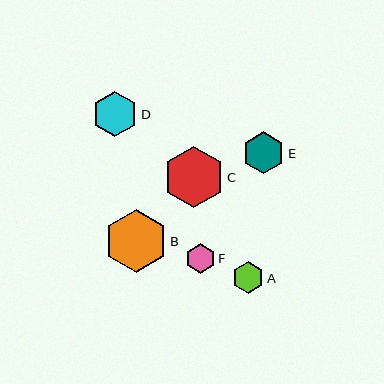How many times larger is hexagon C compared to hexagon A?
Hexagon C is approximately 1.9 times the size of hexagon A.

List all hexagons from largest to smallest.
From largest to smallest: B, C, D, E, A, F.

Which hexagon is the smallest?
Hexagon F is the smallest with a size of approximately 29 pixels.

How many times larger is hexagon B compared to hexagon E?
Hexagon B is approximately 1.5 times the size of hexagon E.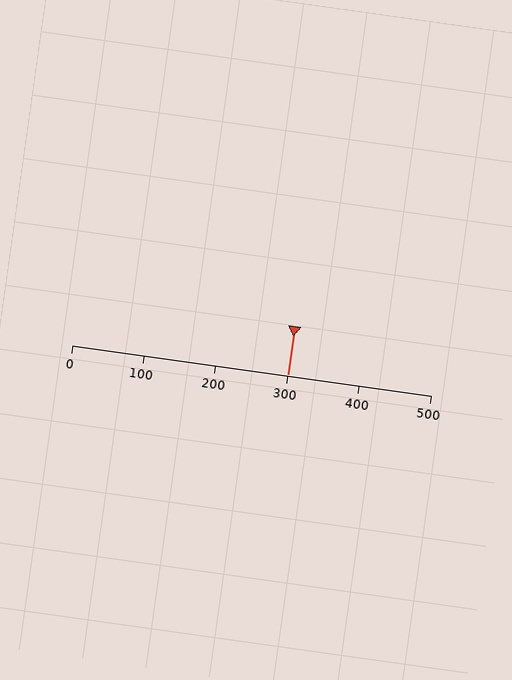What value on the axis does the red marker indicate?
The marker indicates approximately 300.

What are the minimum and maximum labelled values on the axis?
The axis runs from 0 to 500.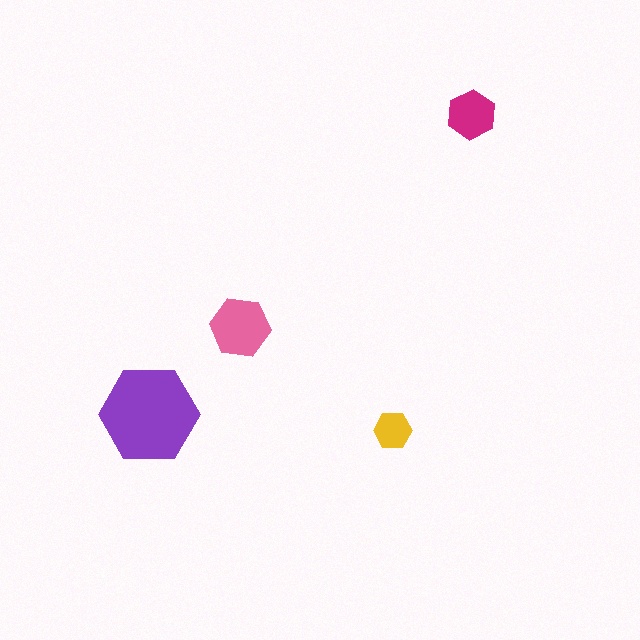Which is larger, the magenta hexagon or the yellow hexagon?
The magenta one.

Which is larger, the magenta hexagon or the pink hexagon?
The pink one.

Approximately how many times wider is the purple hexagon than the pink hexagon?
About 1.5 times wider.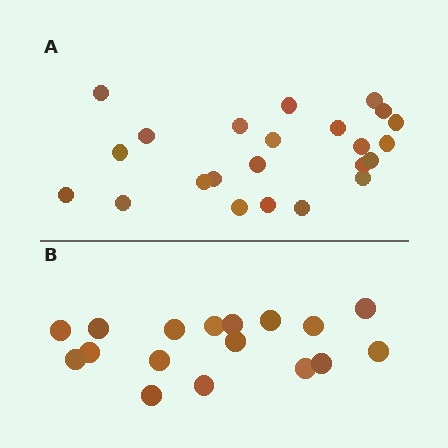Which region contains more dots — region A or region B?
Region A (the top region) has more dots.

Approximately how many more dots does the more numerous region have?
Region A has about 6 more dots than region B.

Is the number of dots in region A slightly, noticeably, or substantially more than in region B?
Region A has noticeably more, but not dramatically so. The ratio is roughly 1.4 to 1.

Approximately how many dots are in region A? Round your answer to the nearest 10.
About 20 dots. (The exact count is 23, which rounds to 20.)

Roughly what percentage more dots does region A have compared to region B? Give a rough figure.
About 35% more.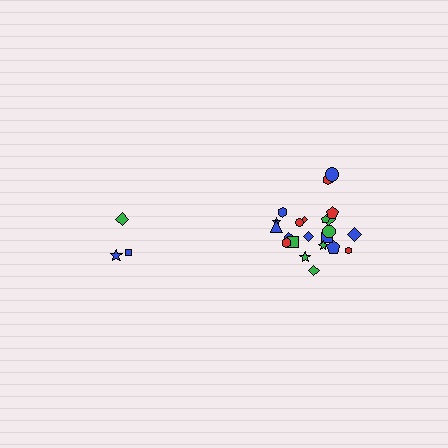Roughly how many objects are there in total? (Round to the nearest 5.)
Roughly 25 objects in total.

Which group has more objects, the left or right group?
The right group.